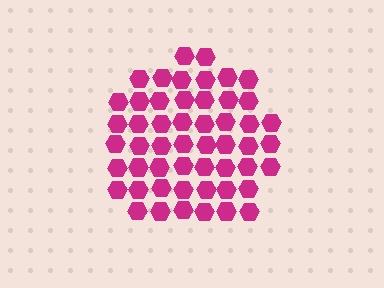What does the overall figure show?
The overall figure shows a circle.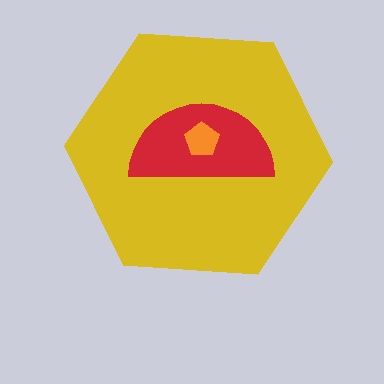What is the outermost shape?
The yellow hexagon.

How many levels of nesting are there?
3.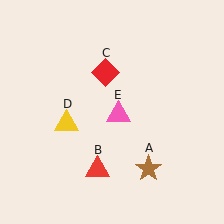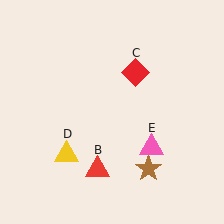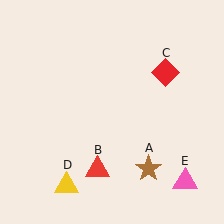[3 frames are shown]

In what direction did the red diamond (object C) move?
The red diamond (object C) moved right.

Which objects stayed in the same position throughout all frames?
Brown star (object A) and red triangle (object B) remained stationary.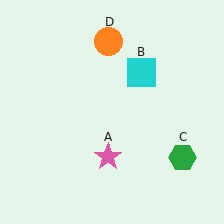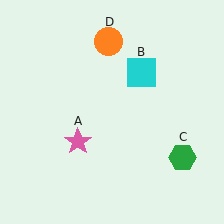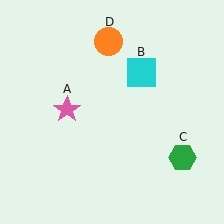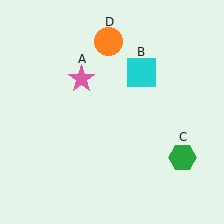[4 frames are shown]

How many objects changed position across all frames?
1 object changed position: pink star (object A).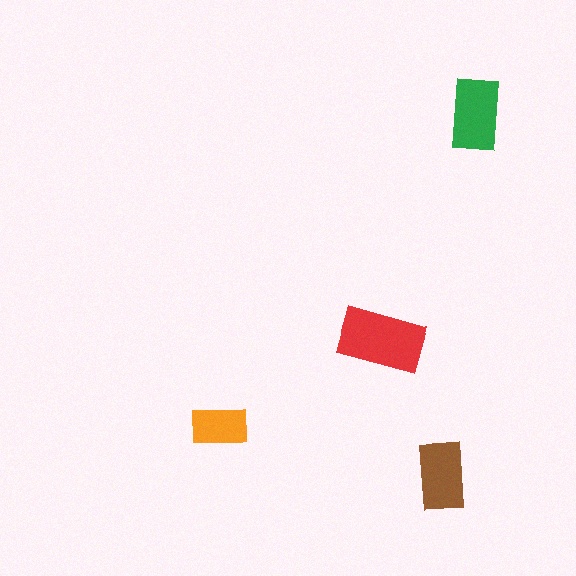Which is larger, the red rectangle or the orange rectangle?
The red one.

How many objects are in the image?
There are 4 objects in the image.